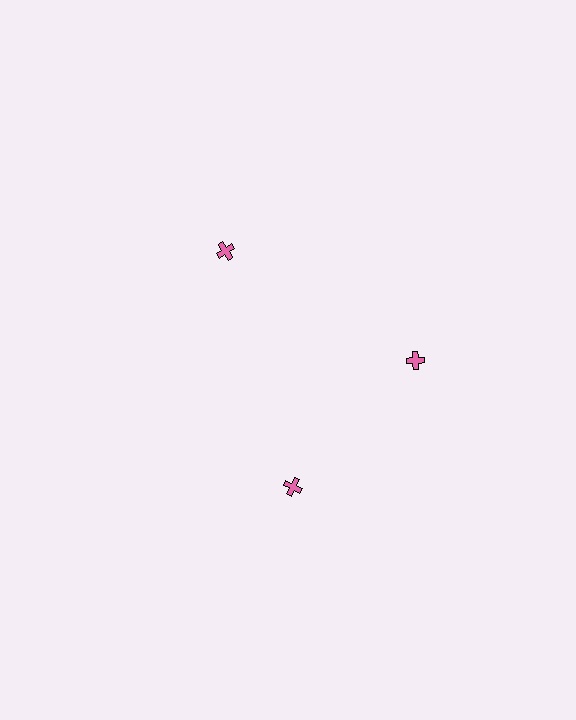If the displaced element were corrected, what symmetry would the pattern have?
It would have 3-fold rotational symmetry — the pattern would map onto itself every 120 degrees.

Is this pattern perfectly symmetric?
No. The 3 pink crosses are arranged in a ring, but one element near the 7 o'clock position is rotated out of alignment along the ring, breaking the 3-fold rotational symmetry.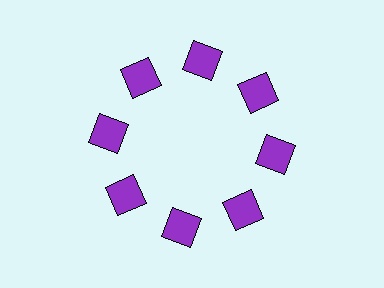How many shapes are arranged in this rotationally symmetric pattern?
There are 8 shapes, arranged in 8 groups of 1.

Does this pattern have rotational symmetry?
Yes, this pattern has 8-fold rotational symmetry. It looks the same after rotating 45 degrees around the center.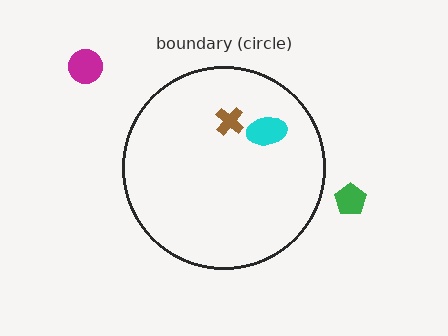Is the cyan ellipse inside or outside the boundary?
Inside.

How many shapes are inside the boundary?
2 inside, 2 outside.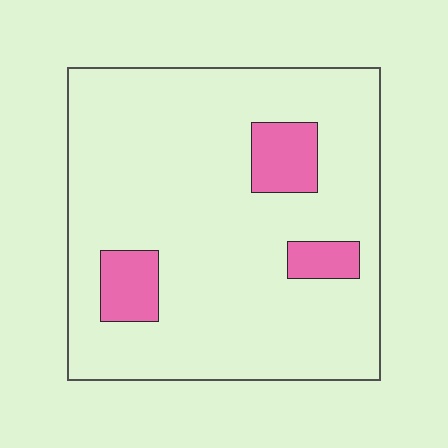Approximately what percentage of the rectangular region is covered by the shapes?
Approximately 10%.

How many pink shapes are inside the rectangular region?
3.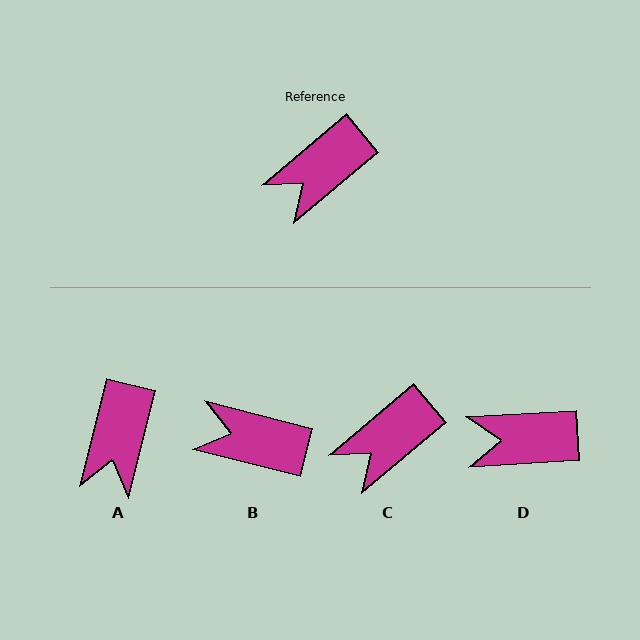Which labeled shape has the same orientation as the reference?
C.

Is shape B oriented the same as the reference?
No, it is off by about 54 degrees.